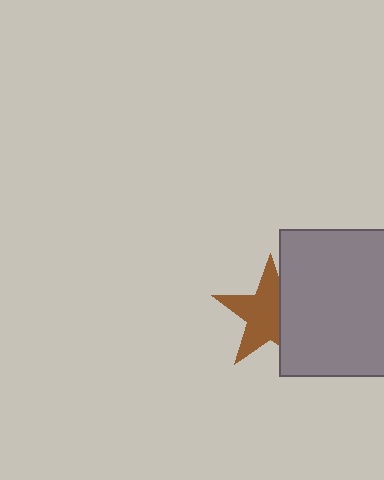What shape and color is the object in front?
The object in front is a gray square.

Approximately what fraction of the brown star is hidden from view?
Roughly 34% of the brown star is hidden behind the gray square.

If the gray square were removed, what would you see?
You would see the complete brown star.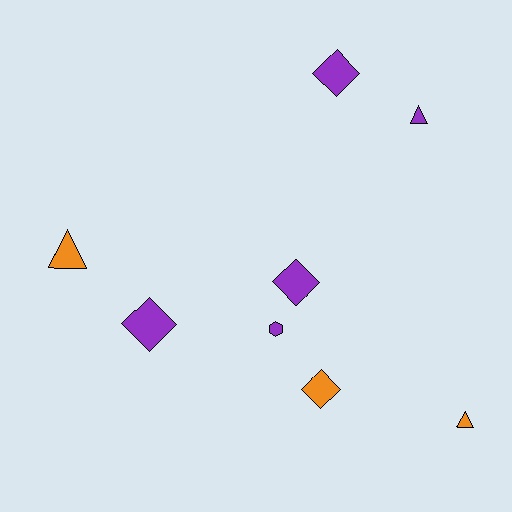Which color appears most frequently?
Purple, with 5 objects.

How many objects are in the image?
There are 8 objects.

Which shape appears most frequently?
Diamond, with 4 objects.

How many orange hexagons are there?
There are no orange hexagons.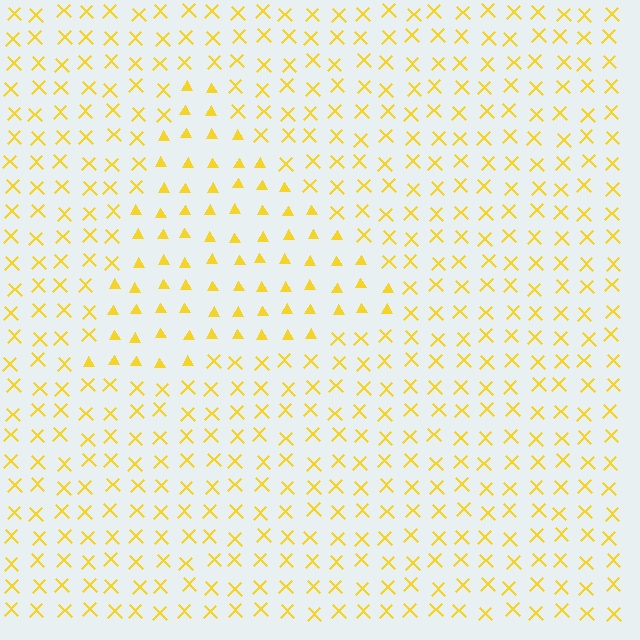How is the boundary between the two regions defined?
The boundary is defined by a change in element shape: triangles inside vs. X marks outside. All elements share the same color and spacing.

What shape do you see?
I see a triangle.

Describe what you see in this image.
The image is filled with small yellow elements arranged in a uniform grid. A triangle-shaped region contains triangles, while the surrounding area contains X marks. The boundary is defined purely by the change in element shape.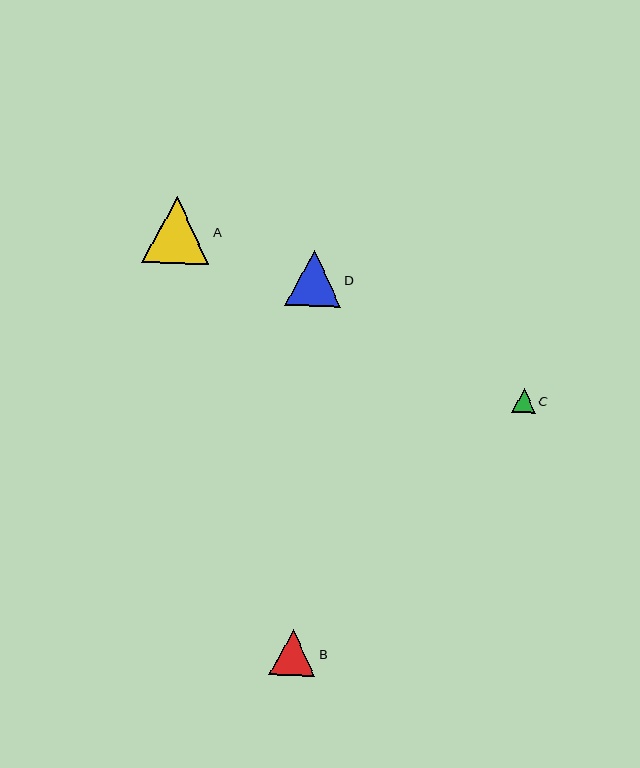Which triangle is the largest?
Triangle A is the largest with a size of approximately 67 pixels.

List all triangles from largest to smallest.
From largest to smallest: A, D, B, C.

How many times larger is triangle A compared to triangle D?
Triangle A is approximately 1.2 times the size of triangle D.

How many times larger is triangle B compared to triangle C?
Triangle B is approximately 2.0 times the size of triangle C.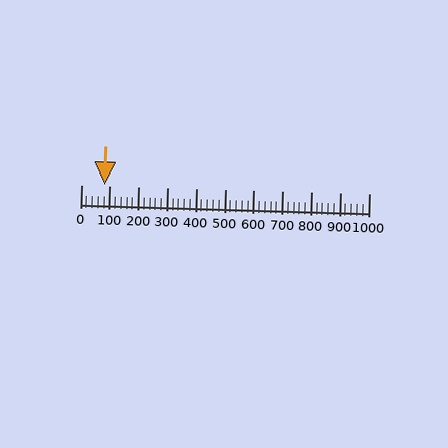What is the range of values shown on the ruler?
The ruler shows values from 0 to 1000.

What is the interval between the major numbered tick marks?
The major tick marks are spaced 100 units apart.